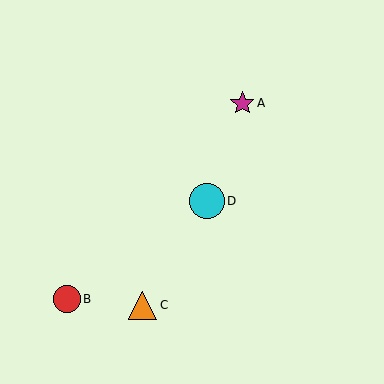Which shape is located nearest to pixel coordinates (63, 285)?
The red circle (labeled B) at (67, 299) is nearest to that location.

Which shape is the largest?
The cyan circle (labeled D) is the largest.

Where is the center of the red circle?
The center of the red circle is at (67, 299).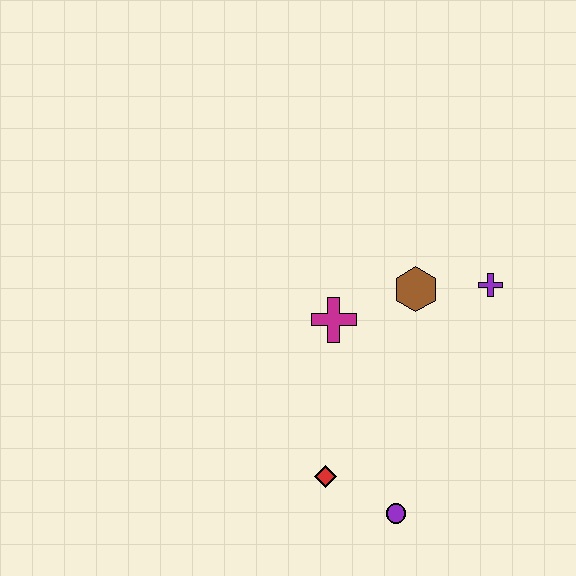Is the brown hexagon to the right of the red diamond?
Yes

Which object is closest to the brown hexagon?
The purple cross is closest to the brown hexagon.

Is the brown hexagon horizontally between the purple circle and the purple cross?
Yes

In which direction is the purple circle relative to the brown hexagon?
The purple circle is below the brown hexagon.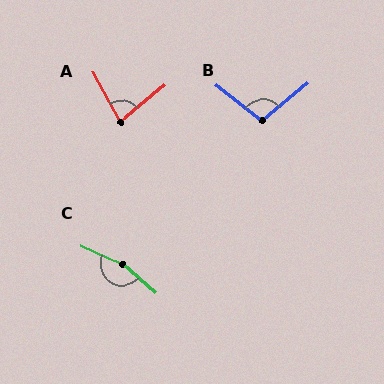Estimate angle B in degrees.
Approximately 103 degrees.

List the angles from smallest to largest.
A (79°), B (103°), C (163°).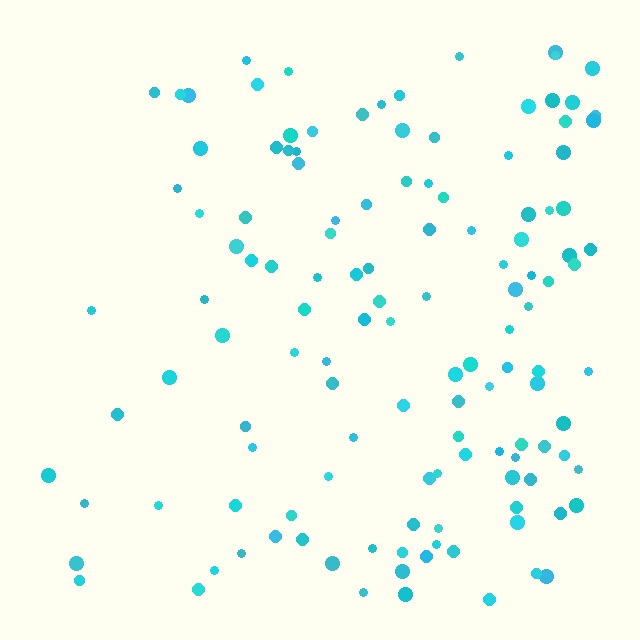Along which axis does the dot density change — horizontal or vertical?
Horizontal.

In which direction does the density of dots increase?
From left to right, with the right side densest.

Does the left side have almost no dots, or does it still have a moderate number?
Still a moderate number, just noticeably fewer than the right.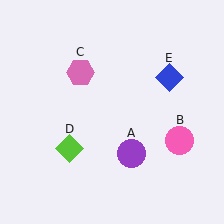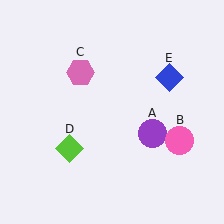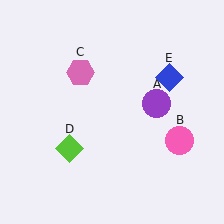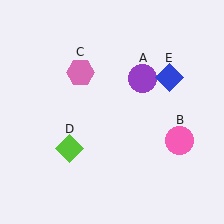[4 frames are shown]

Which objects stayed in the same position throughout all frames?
Pink circle (object B) and pink hexagon (object C) and lime diamond (object D) and blue diamond (object E) remained stationary.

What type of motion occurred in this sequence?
The purple circle (object A) rotated counterclockwise around the center of the scene.